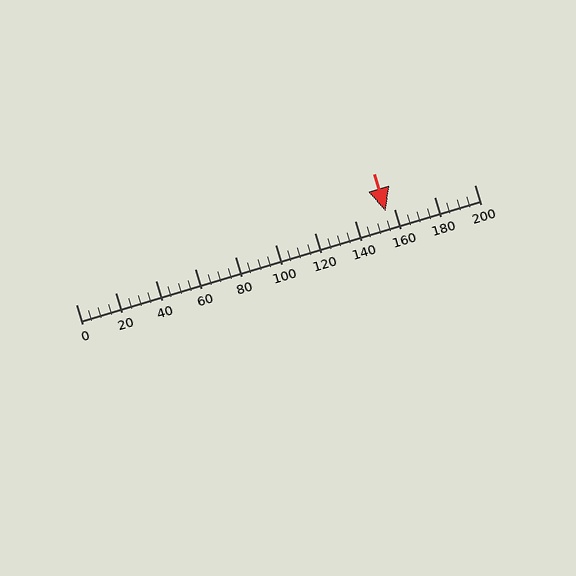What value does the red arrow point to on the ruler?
The red arrow points to approximately 156.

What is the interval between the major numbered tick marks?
The major tick marks are spaced 20 units apart.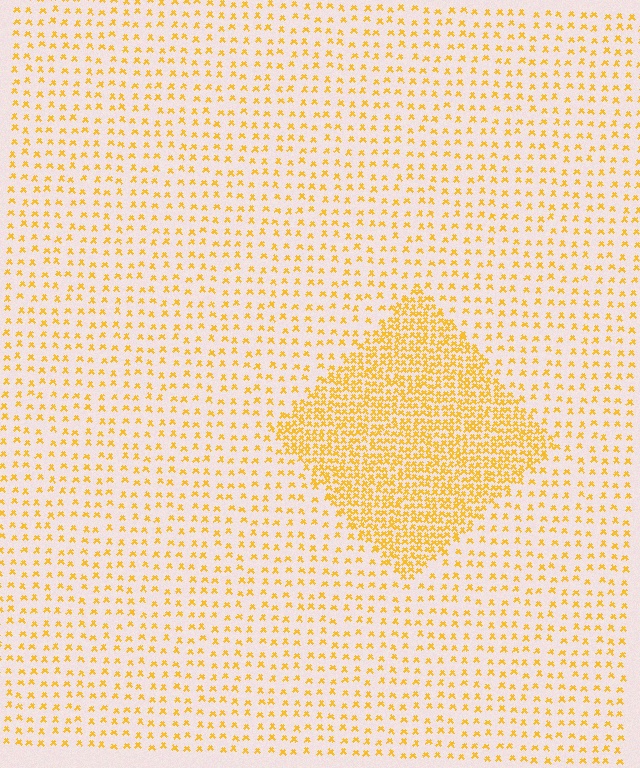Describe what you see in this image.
The image contains small yellow elements arranged at two different densities. A diamond-shaped region is visible where the elements are more densely packed than the surrounding area.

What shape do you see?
I see a diamond.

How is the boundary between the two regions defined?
The boundary is defined by a change in element density (approximately 2.8x ratio). All elements are the same color, size, and shape.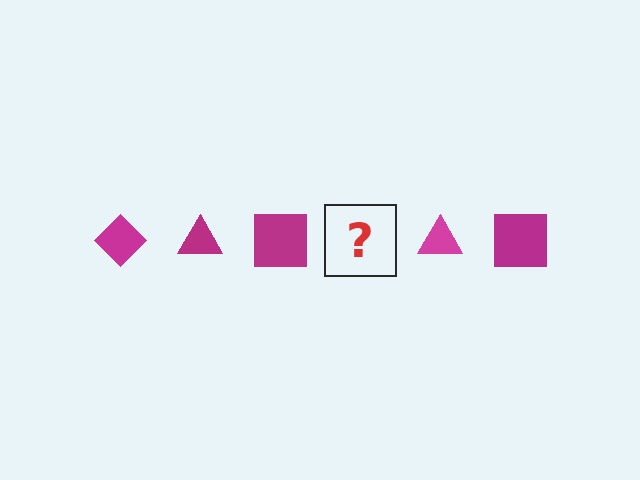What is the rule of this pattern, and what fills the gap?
The rule is that the pattern cycles through diamond, triangle, square shapes in magenta. The gap should be filled with a magenta diamond.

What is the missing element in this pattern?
The missing element is a magenta diamond.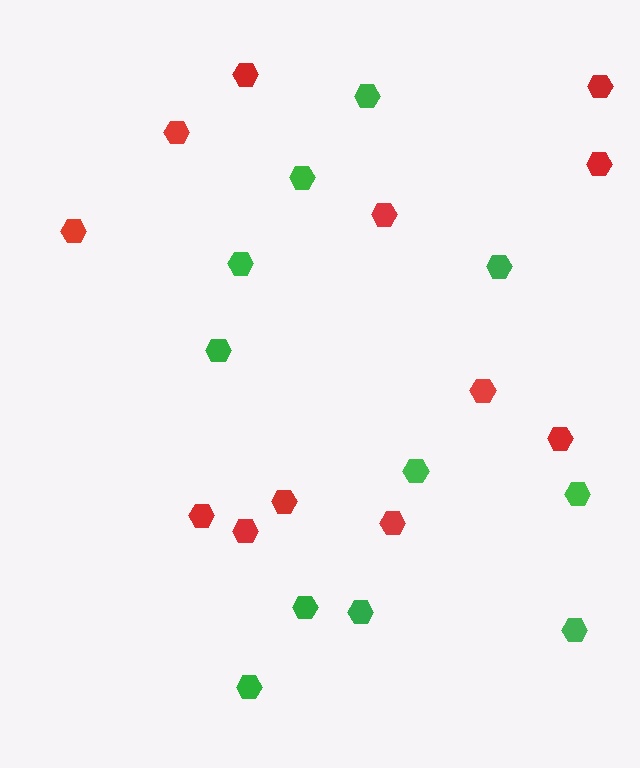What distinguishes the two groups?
There are 2 groups: one group of green hexagons (11) and one group of red hexagons (12).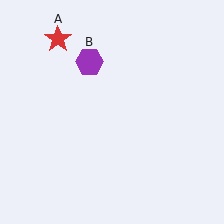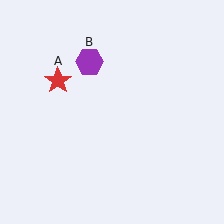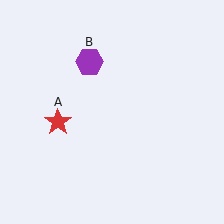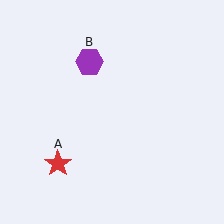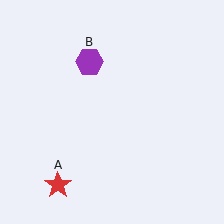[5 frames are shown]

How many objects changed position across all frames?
1 object changed position: red star (object A).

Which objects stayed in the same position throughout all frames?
Purple hexagon (object B) remained stationary.